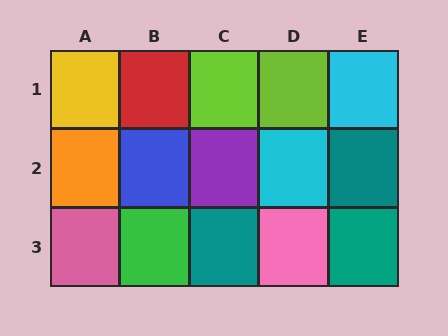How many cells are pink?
2 cells are pink.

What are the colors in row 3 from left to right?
Pink, green, teal, pink, teal.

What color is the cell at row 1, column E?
Cyan.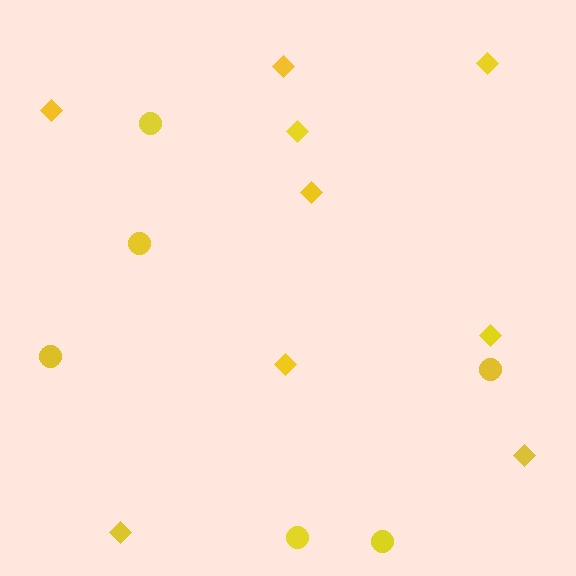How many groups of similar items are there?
There are 2 groups: one group of circles (6) and one group of diamonds (9).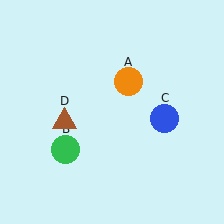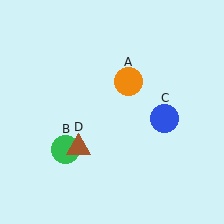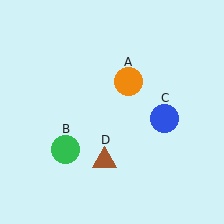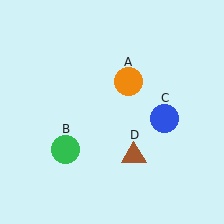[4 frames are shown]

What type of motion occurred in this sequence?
The brown triangle (object D) rotated counterclockwise around the center of the scene.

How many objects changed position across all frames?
1 object changed position: brown triangle (object D).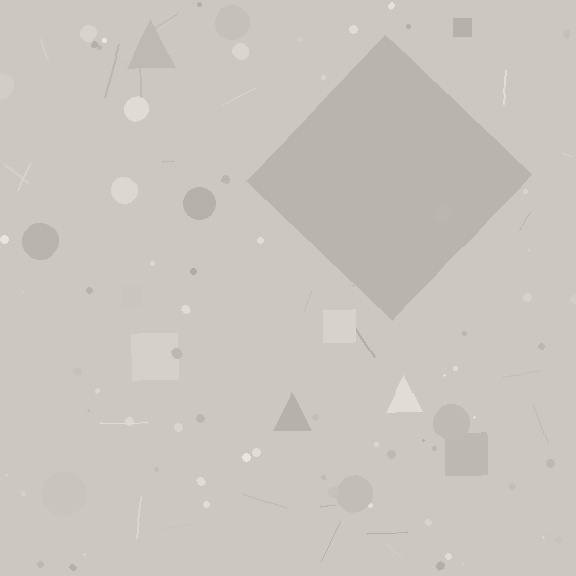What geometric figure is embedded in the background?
A diamond is embedded in the background.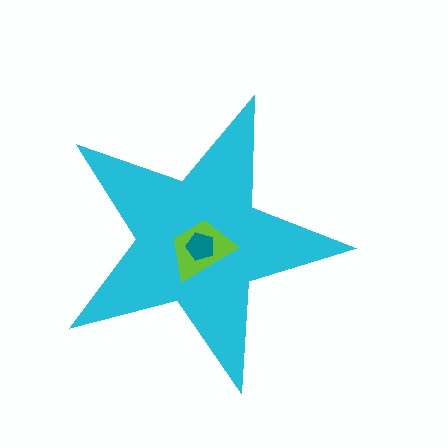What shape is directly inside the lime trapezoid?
The teal pentagon.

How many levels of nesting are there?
3.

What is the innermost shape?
The teal pentagon.